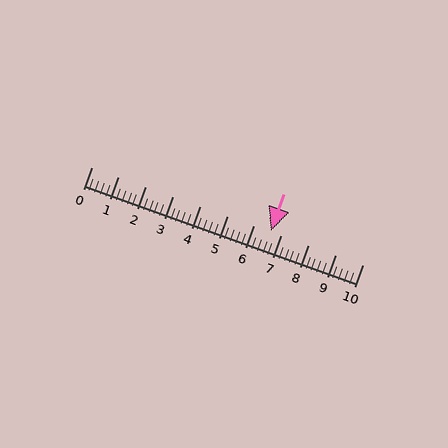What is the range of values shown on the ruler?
The ruler shows values from 0 to 10.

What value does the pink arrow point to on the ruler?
The pink arrow points to approximately 6.6.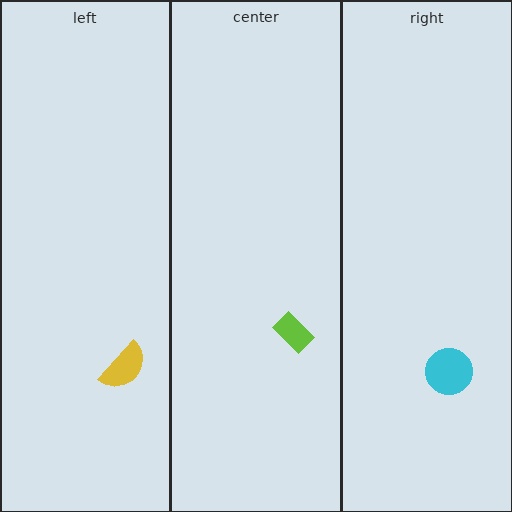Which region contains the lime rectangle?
The center region.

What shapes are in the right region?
The cyan circle.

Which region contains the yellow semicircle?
The left region.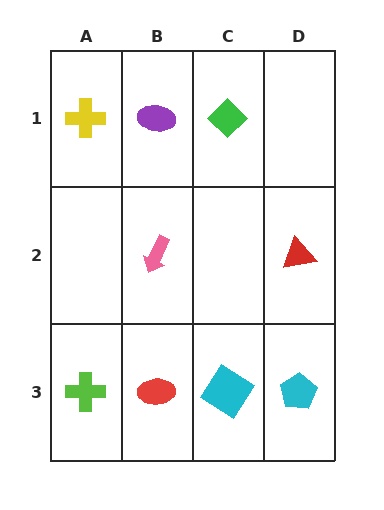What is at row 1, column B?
A purple ellipse.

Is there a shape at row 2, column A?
No, that cell is empty.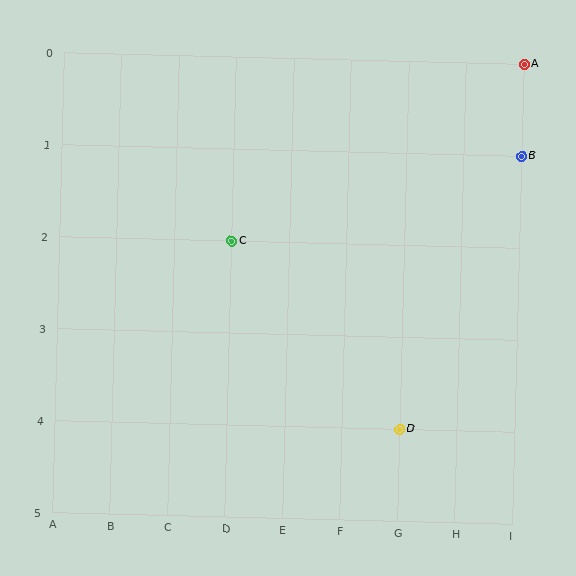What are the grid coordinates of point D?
Point D is at grid coordinates (G, 4).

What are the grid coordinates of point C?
Point C is at grid coordinates (D, 2).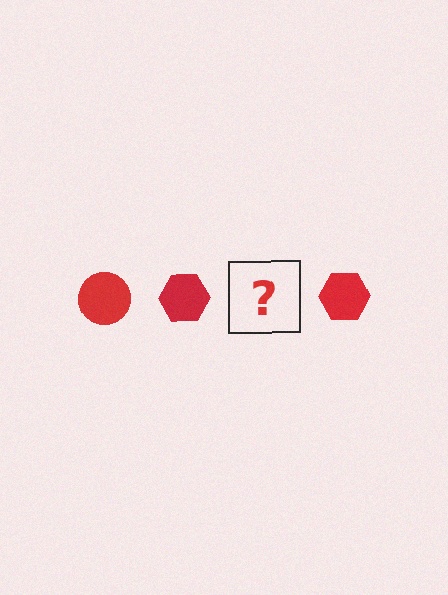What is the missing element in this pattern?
The missing element is a red circle.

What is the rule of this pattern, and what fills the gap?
The rule is that the pattern cycles through circle, hexagon shapes in red. The gap should be filled with a red circle.